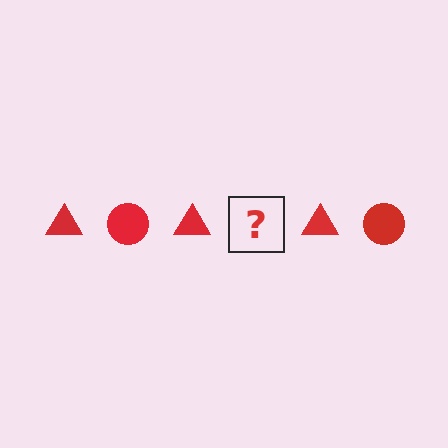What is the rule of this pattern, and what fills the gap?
The rule is that the pattern cycles through triangle, circle shapes in red. The gap should be filled with a red circle.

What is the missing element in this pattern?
The missing element is a red circle.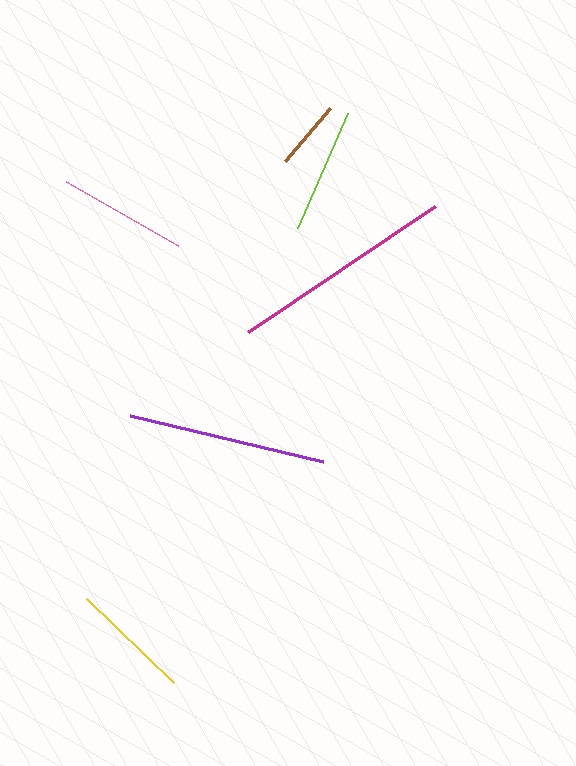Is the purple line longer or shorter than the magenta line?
The magenta line is longer than the purple line.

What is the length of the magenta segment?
The magenta segment is approximately 226 pixels long.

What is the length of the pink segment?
The pink segment is approximately 129 pixels long.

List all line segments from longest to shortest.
From longest to shortest: magenta, purple, pink, lime, yellow, brown.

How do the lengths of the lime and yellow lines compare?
The lime and yellow lines are approximately the same length.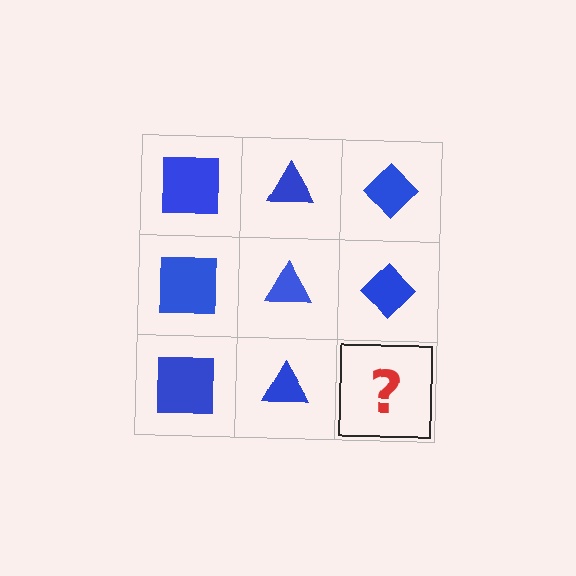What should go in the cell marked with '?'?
The missing cell should contain a blue diamond.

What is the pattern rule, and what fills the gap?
The rule is that each column has a consistent shape. The gap should be filled with a blue diamond.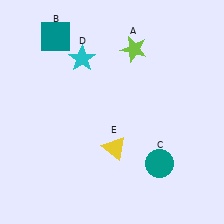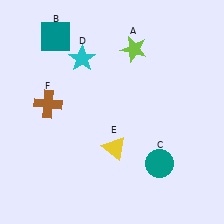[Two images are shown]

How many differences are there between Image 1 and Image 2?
There is 1 difference between the two images.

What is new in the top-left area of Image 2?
A brown cross (F) was added in the top-left area of Image 2.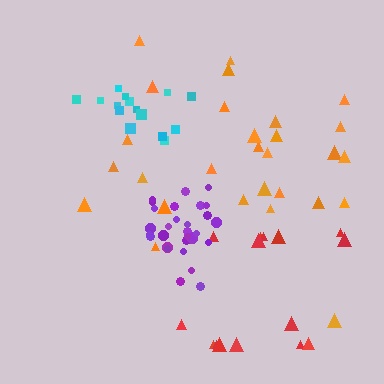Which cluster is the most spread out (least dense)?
Red.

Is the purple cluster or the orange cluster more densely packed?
Purple.